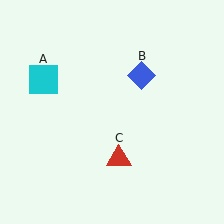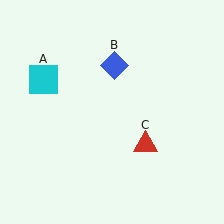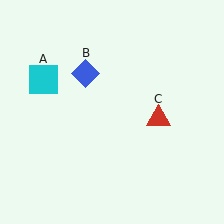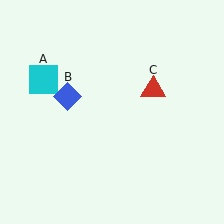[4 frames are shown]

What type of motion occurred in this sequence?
The blue diamond (object B), red triangle (object C) rotated counterclockwise around the center of the scene.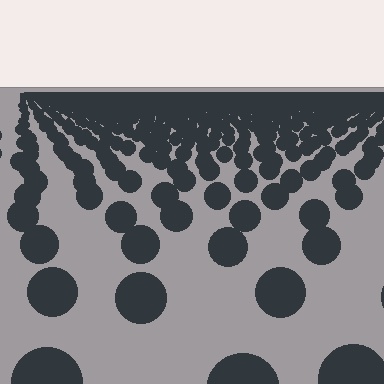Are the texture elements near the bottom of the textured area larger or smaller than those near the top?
Larger. Near the bottom, elements are closer to the viewer and appear at a bigger on-screen size.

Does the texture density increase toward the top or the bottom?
Density increases toward the top.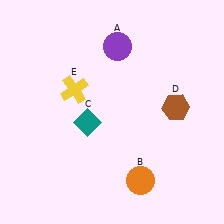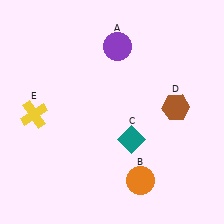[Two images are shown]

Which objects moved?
The objects that moved are: the teal diamond (C), the yellow cross (E).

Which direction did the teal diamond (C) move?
The teal diamond (C) moved right.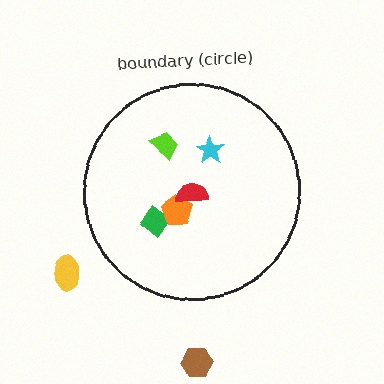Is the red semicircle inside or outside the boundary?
Inside.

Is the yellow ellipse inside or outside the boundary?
Outside.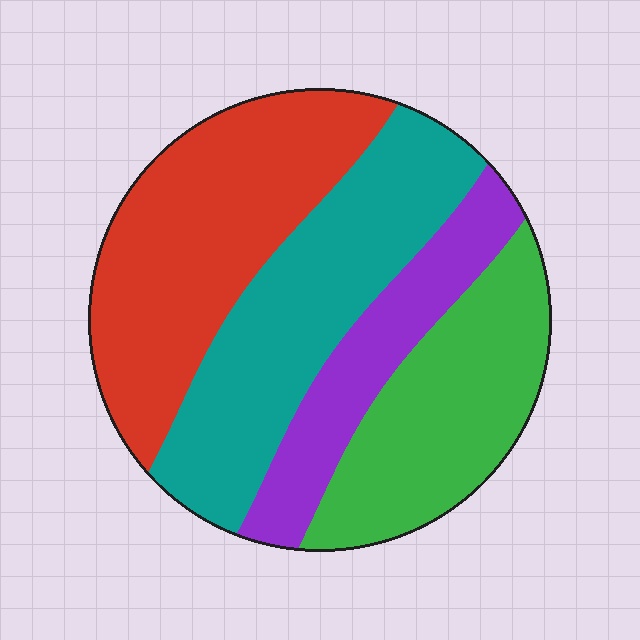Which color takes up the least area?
Purple, at roughly 15%.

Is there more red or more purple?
Red.